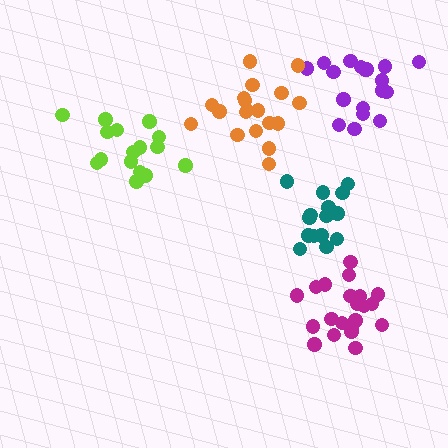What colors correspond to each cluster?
The clusters are colored: purple, magenta, orange, teal, lime.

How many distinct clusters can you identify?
There are 5 distinct clusters.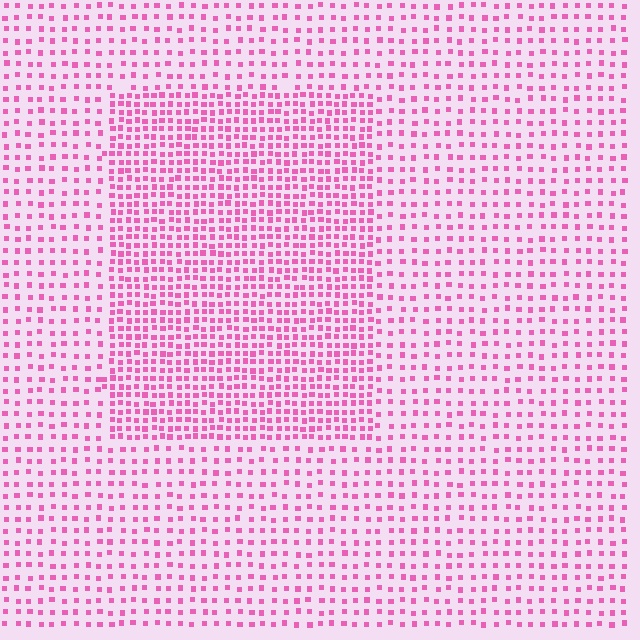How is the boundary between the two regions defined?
The boundary is defined by a change in element density (approximately 2.0x ratio). All elements are the same color, size, and shape.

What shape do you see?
I see a rectangle.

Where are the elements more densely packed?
The elements are more densely packed inside the rectangle boundary.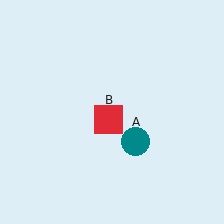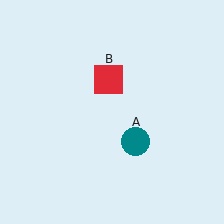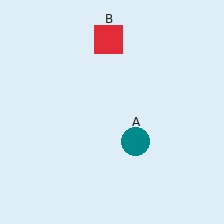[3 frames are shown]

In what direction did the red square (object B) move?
The red square (object B) moved up.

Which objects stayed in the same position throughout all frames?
Teal circle (object A) remained stationary.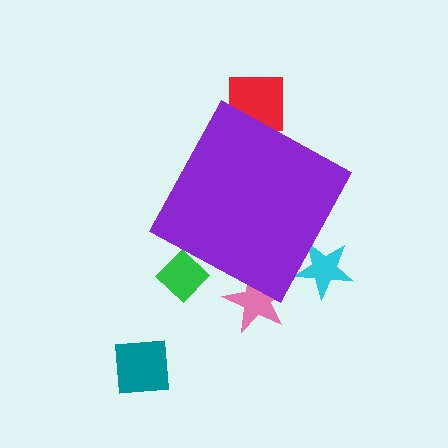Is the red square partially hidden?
Yes, the red square is partially hidden behind the purple diamond.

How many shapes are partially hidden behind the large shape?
4 shapes are partially hidden.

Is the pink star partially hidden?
Yes, the pink star is partially hidden behind the purple diamond.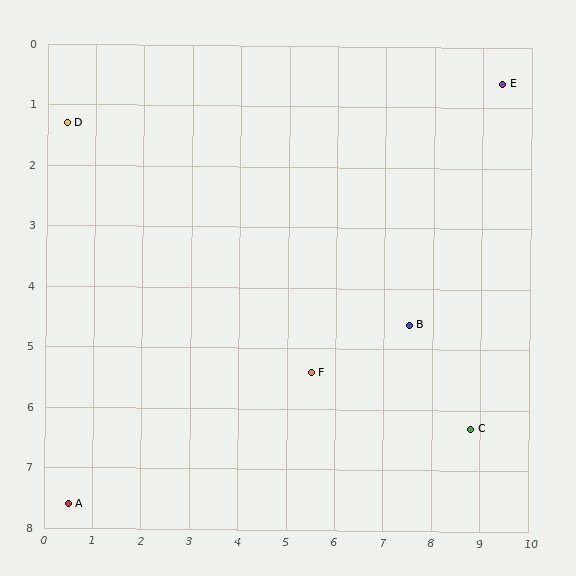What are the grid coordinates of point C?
Point C is at approximately (8.8, 6.3).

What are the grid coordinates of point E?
Point E is at approximately (9.4, 0.6).